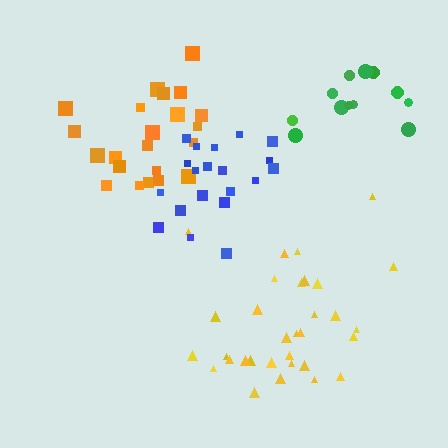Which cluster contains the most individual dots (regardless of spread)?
Yellow (32).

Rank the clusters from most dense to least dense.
blue, yellow, orange, green.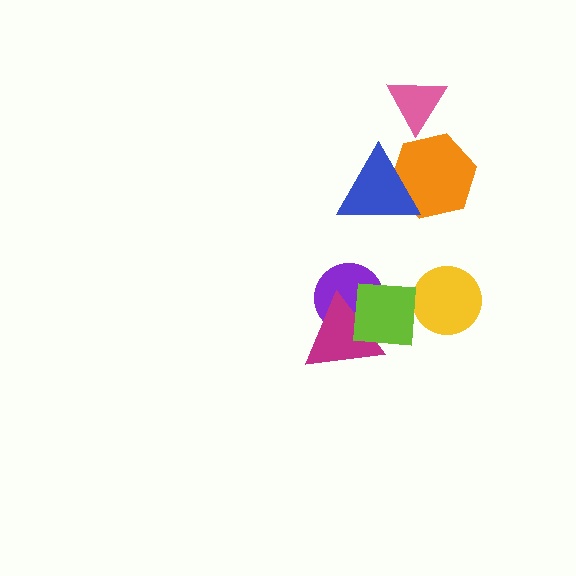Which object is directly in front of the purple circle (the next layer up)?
The magenta triangle is directly in front of the purple circle.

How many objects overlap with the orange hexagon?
1 object overlaps with the orange hexagon.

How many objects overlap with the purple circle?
2 objects overlap with the purple circle.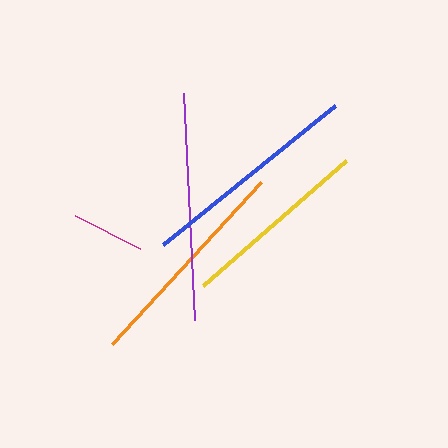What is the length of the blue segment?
The blue segment is approximately 221 pixels long.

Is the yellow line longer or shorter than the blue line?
The blue line is longer than the yellow line.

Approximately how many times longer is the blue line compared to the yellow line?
The blue line is approximately 1.2 times the length of the yellow line.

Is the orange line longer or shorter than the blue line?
The blue line is longer than the orange line.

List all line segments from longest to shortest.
From longest to shortest: purple, blue, orange, yellow, magenta.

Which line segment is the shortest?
The magenta line is the shortest at approximately 73 pixels.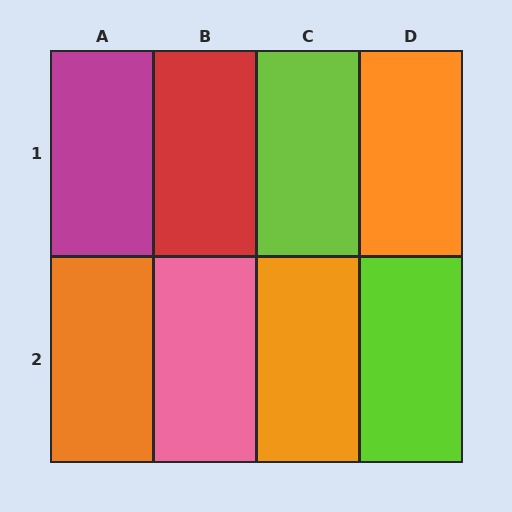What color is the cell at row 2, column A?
Orange.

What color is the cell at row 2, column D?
Lime.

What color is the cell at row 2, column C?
Orange.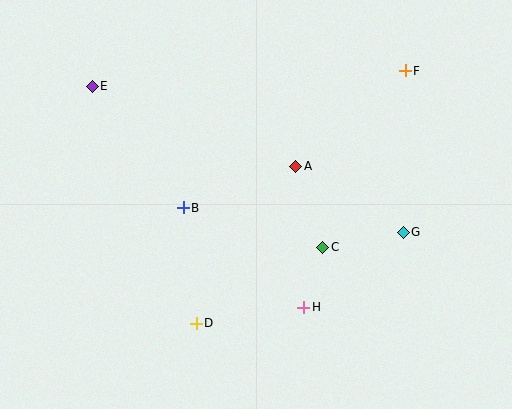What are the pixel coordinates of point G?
Point G is at (403, 232).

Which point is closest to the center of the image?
Point A at (296, 166) is closest to the center.